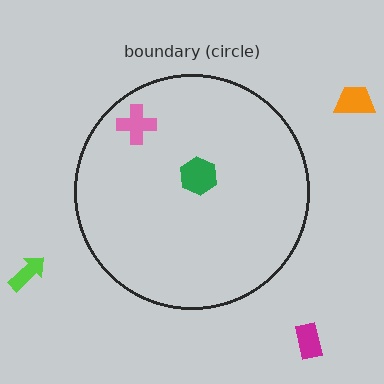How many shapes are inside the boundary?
2 inside, 3 outside.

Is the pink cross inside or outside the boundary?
Inside.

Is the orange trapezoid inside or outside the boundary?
Outside.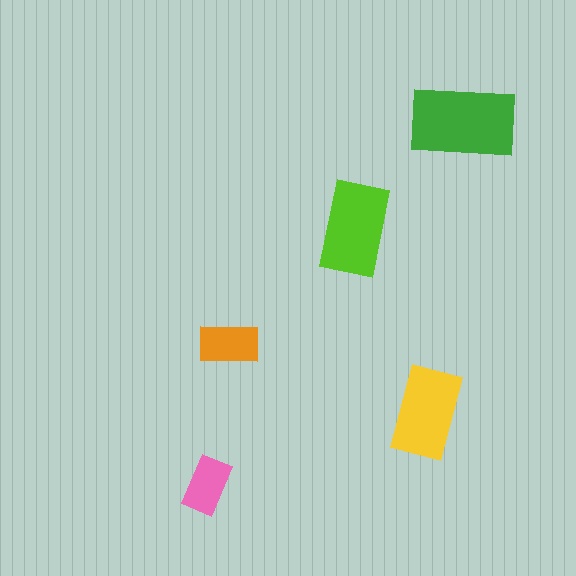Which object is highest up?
The green rectangle is topmost.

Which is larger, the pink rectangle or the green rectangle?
The green one.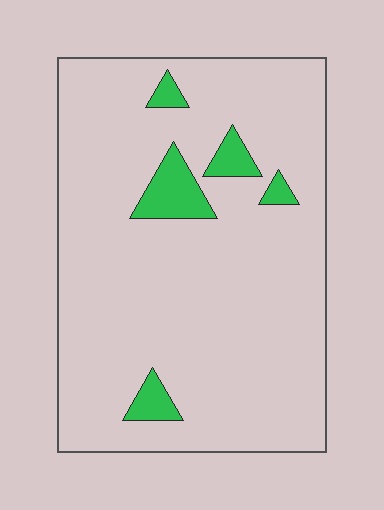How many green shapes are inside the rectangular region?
5.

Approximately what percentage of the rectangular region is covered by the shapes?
Approximately 10%.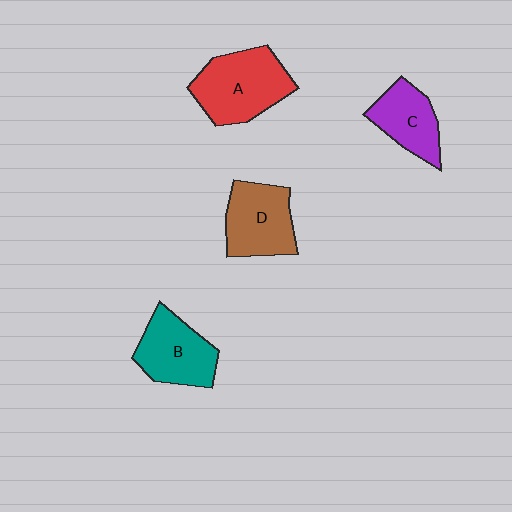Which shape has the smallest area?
Shape C (purple).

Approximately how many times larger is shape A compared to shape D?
Approximately 1.2 times.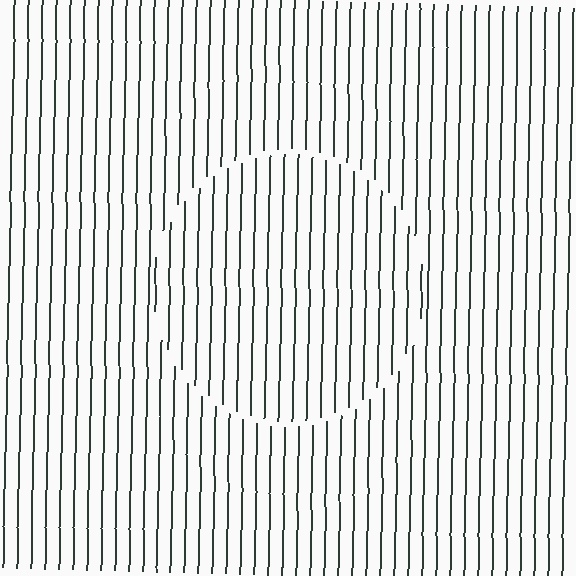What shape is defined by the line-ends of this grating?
An illusory circle. The interior of the shape contains the same grating, shifted by half a period — the contour is defined by the phase discontinuity where line-ends from the inner and outer gratings abut.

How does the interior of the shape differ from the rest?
The interior of the shape contains the same grating, shifted by half a period — the contour is defined by the phase discontinuity where line-ends from the inner and outer gratings abut.